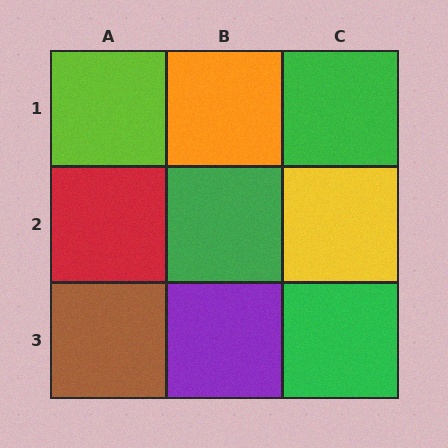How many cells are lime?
1 cell is lime.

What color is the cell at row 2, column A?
Red.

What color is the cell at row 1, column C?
Green.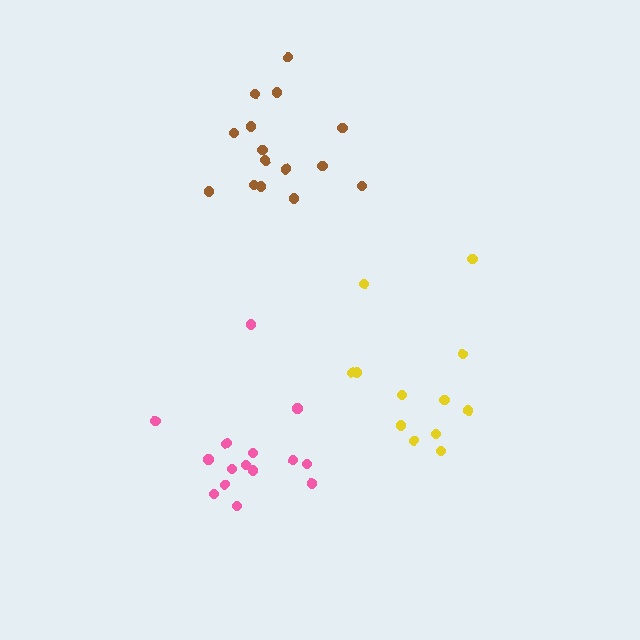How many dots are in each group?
Group 1: 15 dots, Group 2: 12 dots, Group 3: 15 dots (42 total).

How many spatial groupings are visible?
There are 3 spatial groupings.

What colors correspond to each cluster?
The clusters are colored: brown, yellow, pink.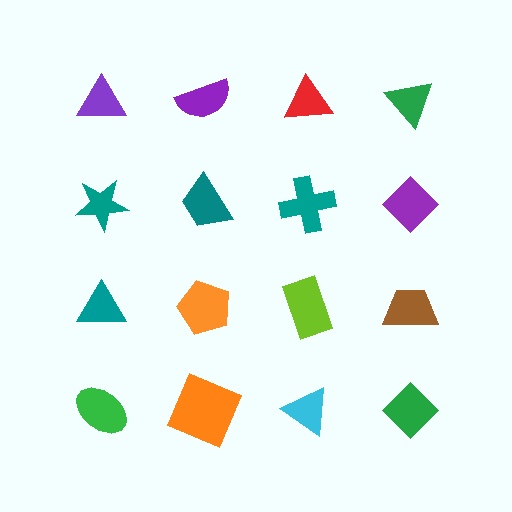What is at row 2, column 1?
A teal star.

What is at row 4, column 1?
A green ellipse.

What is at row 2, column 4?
A purple diamond.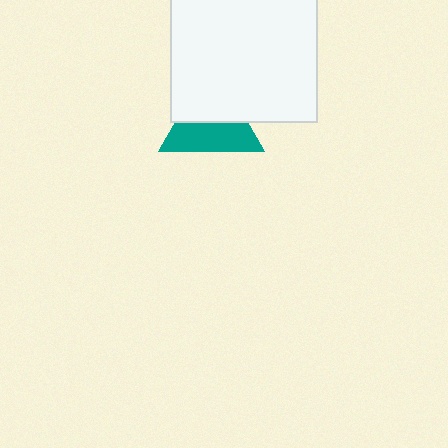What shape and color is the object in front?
The object in front is a white square.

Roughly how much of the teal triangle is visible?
About half of it is visible (roughly 51%).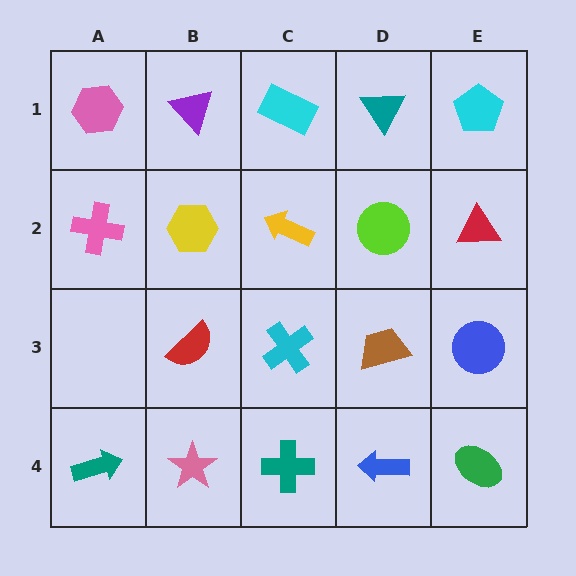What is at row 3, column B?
A red semicircle.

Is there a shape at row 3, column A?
No, that cell is empty.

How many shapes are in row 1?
5 shapes.